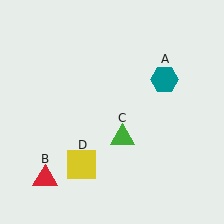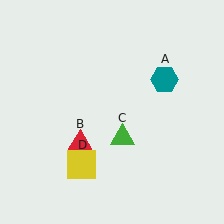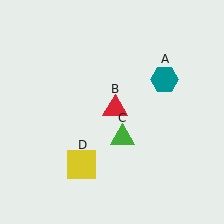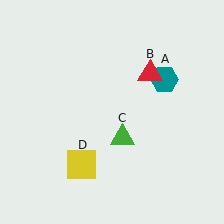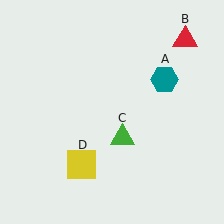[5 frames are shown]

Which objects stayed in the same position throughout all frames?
Teal hexagon (object A) and green triangle (object C) and yellow square (object D) remained stationary.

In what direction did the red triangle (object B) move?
The red triangle (object B) moved up and to the right.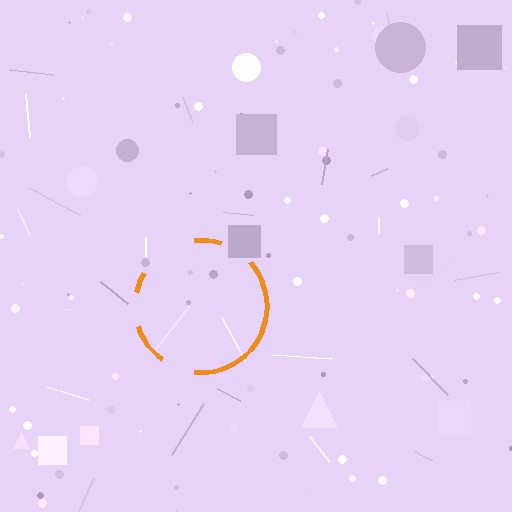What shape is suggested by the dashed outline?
The dashed outline suggests a circle.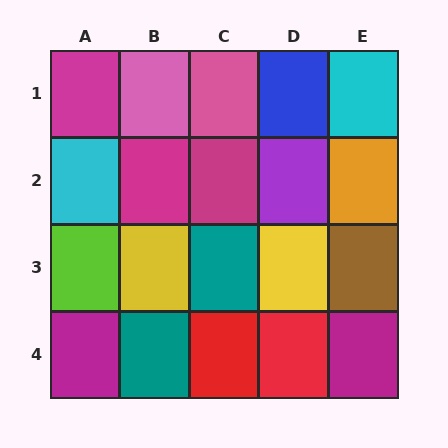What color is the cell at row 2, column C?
Magenta.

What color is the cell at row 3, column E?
Brown.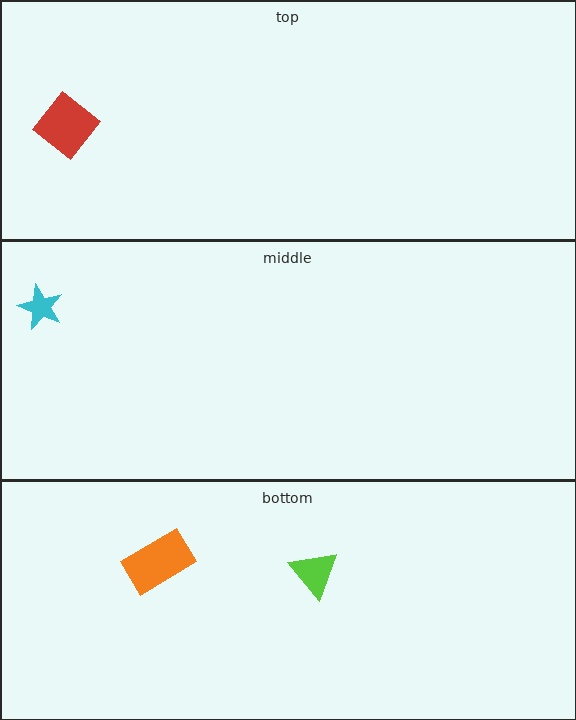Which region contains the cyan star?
The middle region.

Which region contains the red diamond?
The top region.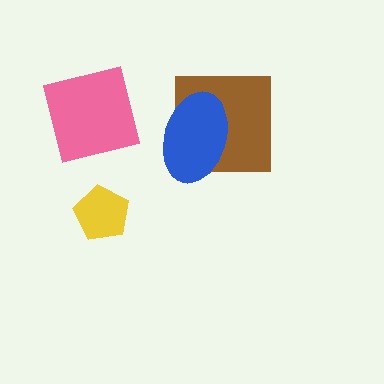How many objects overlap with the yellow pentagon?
0 objects overlap with the yellow pentagon.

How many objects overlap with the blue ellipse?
1 object overlaps with the blue ellipse.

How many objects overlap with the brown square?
1 object overlaps with the brown square.